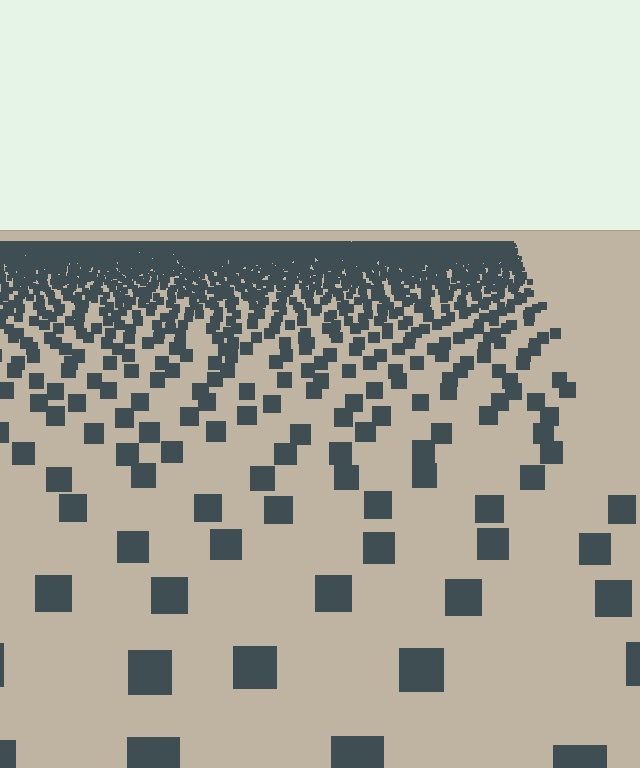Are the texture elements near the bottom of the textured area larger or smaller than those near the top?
Larger. Near the bottom, elements are closer to the viewer and appear at a bigger on-screen size.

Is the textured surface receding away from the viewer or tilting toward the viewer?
The surface is receding away from the viewer. Texture elements get smaller and denser toward the top.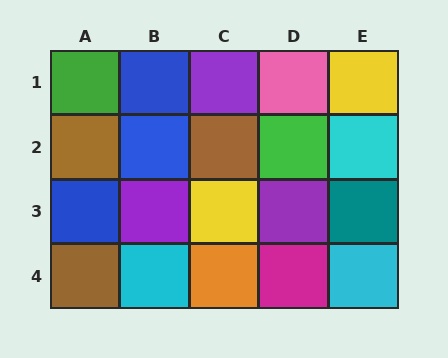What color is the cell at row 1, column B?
Blue.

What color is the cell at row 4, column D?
Magenta.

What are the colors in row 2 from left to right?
Brown, blue, brown, green, cyan.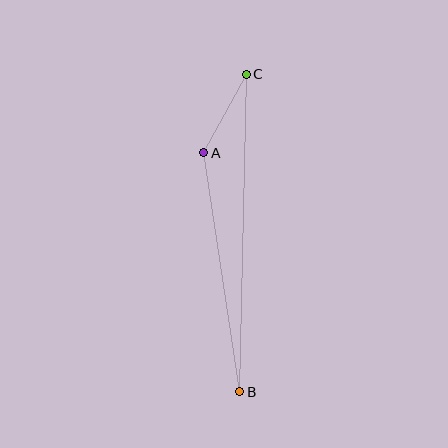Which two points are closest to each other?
Points A and C are closest to each other.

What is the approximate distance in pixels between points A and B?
The distance between A and B is approximately 241 pixels.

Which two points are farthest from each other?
Points B and C are farthest from each other.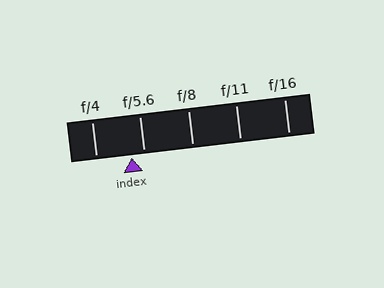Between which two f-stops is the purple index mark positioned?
The index mark is between f/4 and f/5.6.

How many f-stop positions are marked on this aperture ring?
There are 5 f-stop positions marked.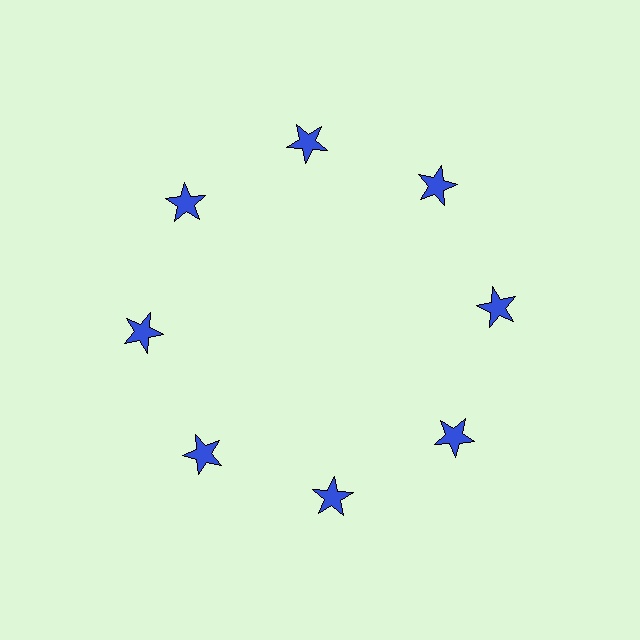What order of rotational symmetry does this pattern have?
This pattern has 8-fold rotational symmetry.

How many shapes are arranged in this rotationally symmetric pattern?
There are 8 shapes, arranged in 8 groups of 1.